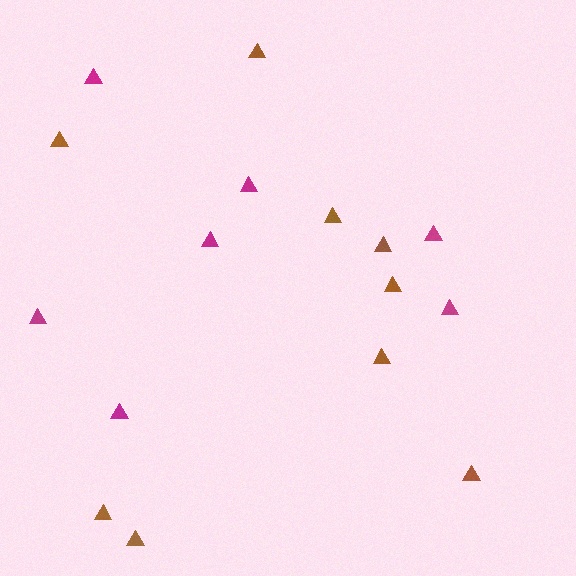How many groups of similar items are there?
There are 2 groups: one group of magenta triangles (7) and one group of brown triangles (9).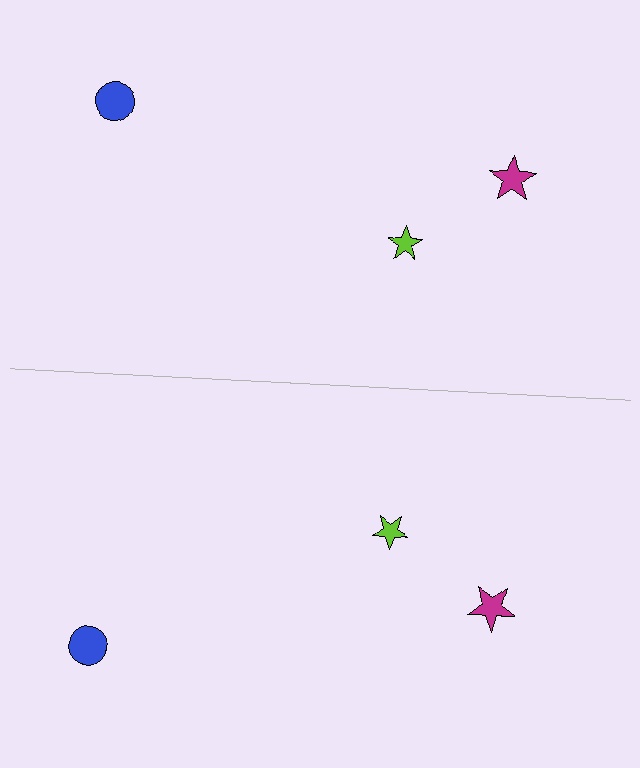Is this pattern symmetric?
Yes, this pattern has bilateral (reflection) symmetry.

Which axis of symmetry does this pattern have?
The pattern has a horizontal axis of symmetry running through the center of the image.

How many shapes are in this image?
There are 6 shapes in this image.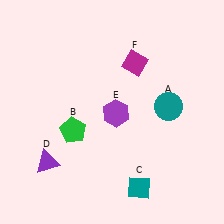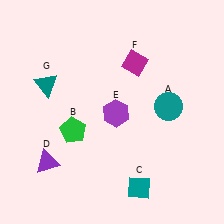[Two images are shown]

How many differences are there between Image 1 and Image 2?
There is 1 difference between the two images.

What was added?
A teal triangle (G) was added in Image 2.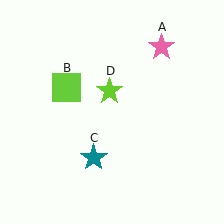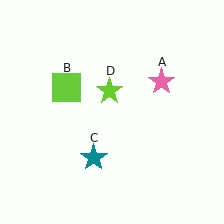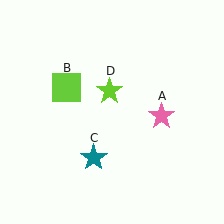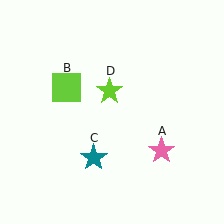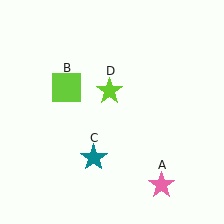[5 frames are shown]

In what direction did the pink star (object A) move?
The pink star (object A) moved down.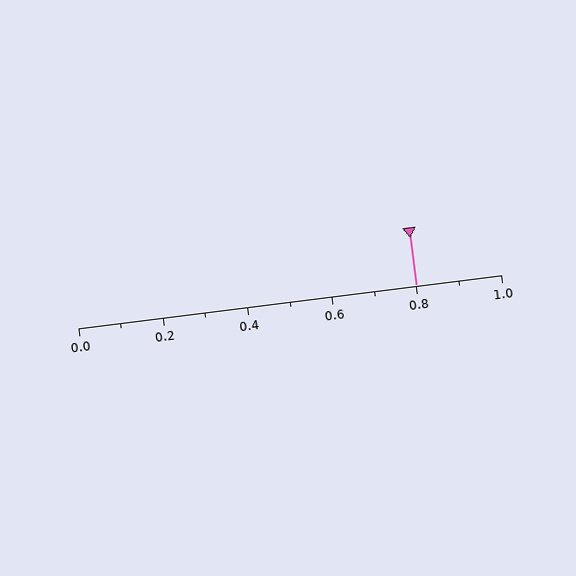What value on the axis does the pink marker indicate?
The marker indicates approximately 0.8.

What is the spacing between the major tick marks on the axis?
The major ticks are spaced 0.2 apart.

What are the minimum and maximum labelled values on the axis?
The axis runs from 0.0 to 1.0.